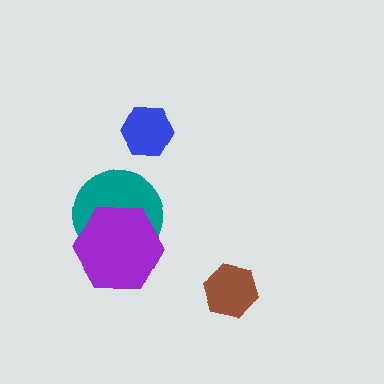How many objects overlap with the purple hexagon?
1 object overlaps with the purple hexagon.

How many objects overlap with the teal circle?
1 object overlaps with the teal circle.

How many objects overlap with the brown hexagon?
0 objects overlap with the brown hexagon.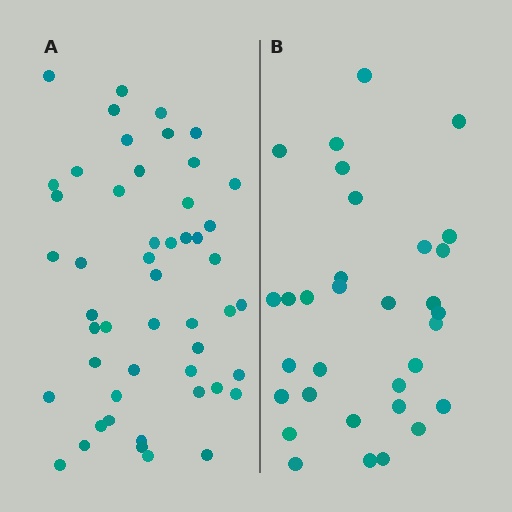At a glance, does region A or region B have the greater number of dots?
Region A (the left region) has more dots.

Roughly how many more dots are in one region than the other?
Region A has approximately 20 more dots than region B.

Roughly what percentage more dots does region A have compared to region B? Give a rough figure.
About 55% more.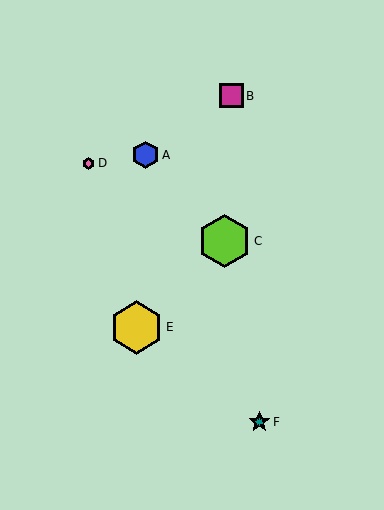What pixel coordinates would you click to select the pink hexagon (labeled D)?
Click at (88, 163) to select the pink hexagon D.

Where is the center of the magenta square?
The center of the magenta square is at (231, 96).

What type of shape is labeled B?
Shape B is a magenta square.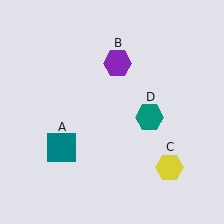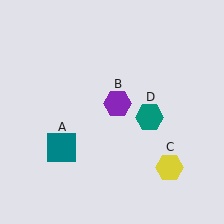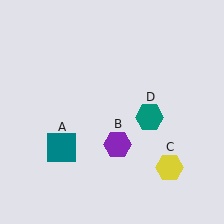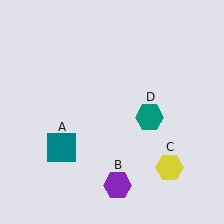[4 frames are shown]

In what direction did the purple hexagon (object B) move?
The purple hexagon (object B) moved down.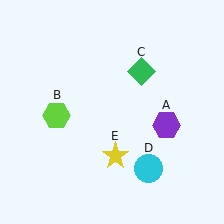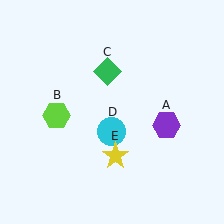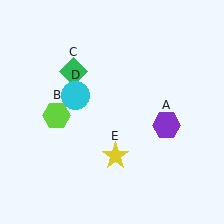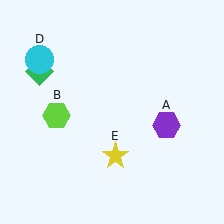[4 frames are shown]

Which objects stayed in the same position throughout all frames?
Purple hexagon (object A) and lime hexagon (object B) and yellow star (object E) remained stationary.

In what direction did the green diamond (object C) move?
The green diamond (object C) moved left.